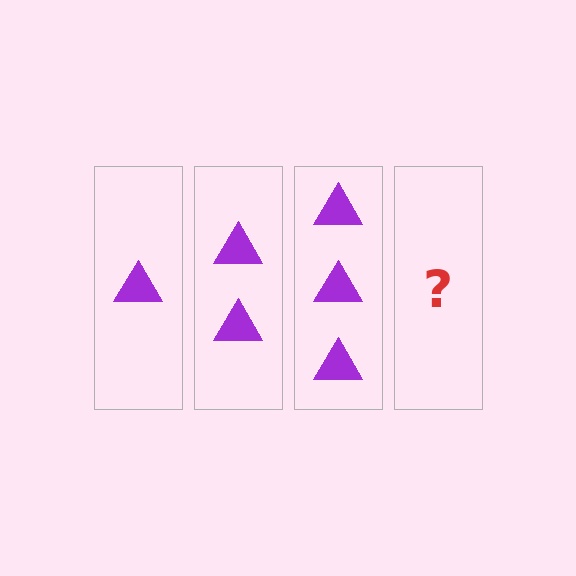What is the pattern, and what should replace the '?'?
The pattern is that each step adds one more triangle. The '?' should be 4 triangles.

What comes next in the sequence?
The next element should be 4 triangles.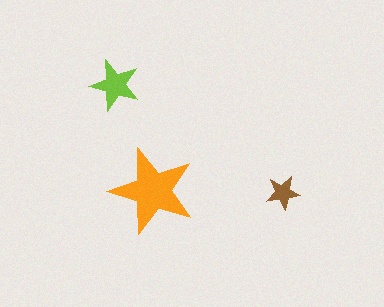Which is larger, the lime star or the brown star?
The lime one.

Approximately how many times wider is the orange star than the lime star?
About 1.5 times wider.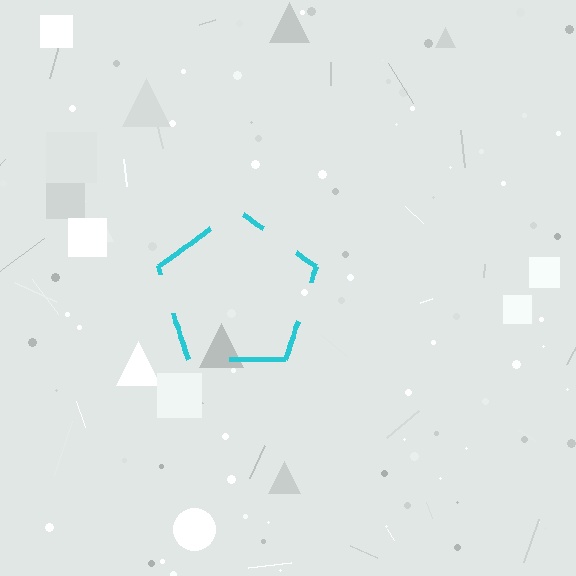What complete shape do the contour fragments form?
The contour fragments form a pentagon.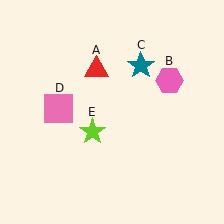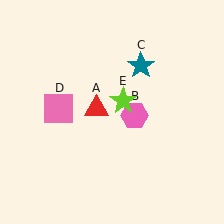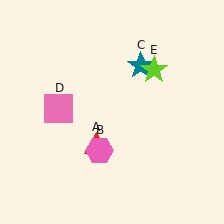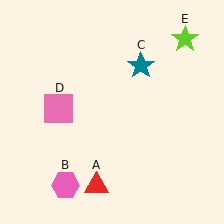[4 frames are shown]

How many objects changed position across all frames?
3 objects changed position: red triangle (object A), pink hexagon (object B), lime star (object E).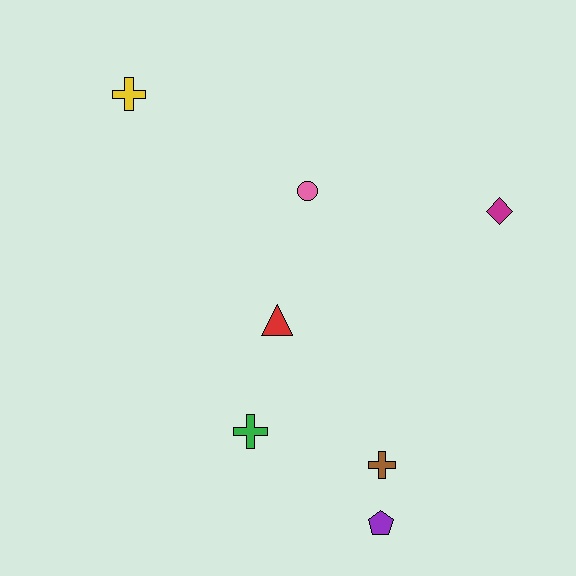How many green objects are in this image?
There is 1 green object.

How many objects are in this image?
There are 7 objects.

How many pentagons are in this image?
There is 1 pentagon.